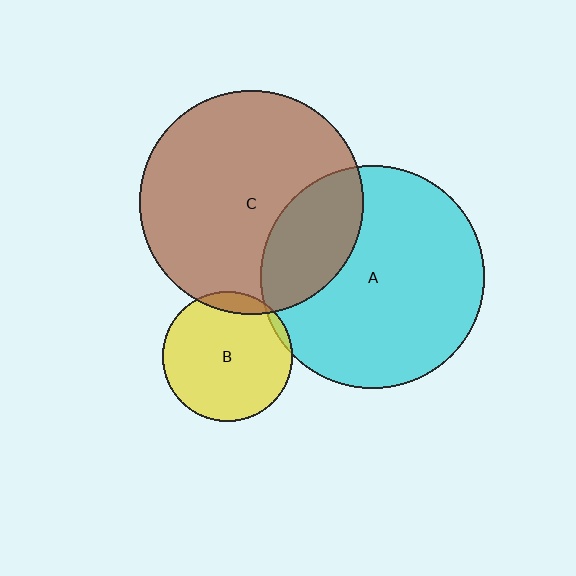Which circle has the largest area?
Circle C (brown).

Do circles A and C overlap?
Yes.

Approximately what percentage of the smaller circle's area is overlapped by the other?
Approximately 25%.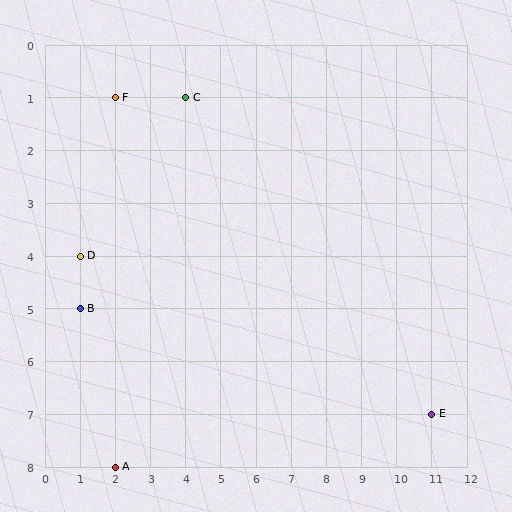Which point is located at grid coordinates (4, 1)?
Point C is at (4, 1).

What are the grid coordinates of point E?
Point E is at grid coordinates (11, 7).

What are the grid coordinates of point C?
Point C is at grid coordinates (4, 1).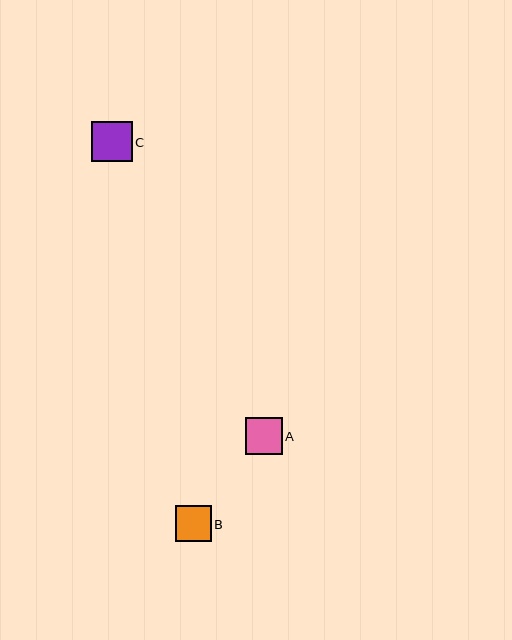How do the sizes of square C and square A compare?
Square C and square A are approximately the same size.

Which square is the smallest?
Square B is the smallest with a size of approximately 36 pixels.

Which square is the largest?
Square C is the largest with a size of approximately 40 pixels.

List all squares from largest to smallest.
From largest to smallest: C, A, B.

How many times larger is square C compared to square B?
Square C is approximately 1.1 times the size of square B.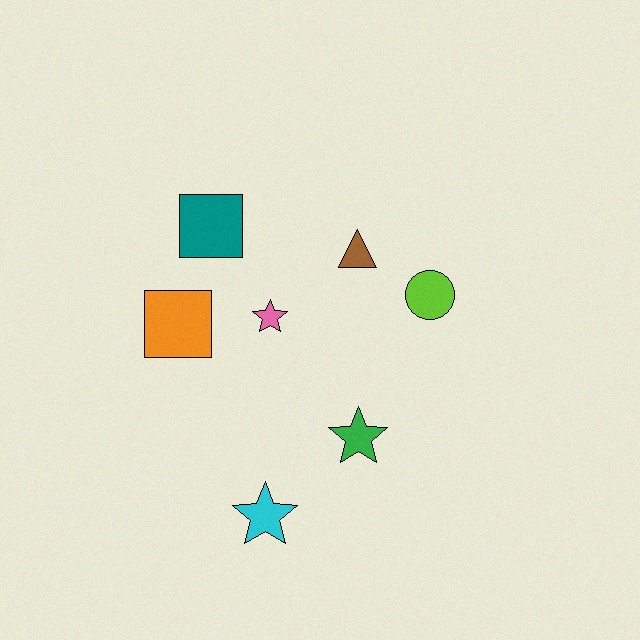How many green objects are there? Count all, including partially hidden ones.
There is 1 green object.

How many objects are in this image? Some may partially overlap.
There are 7 objects.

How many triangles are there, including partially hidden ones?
There is 1 triangle.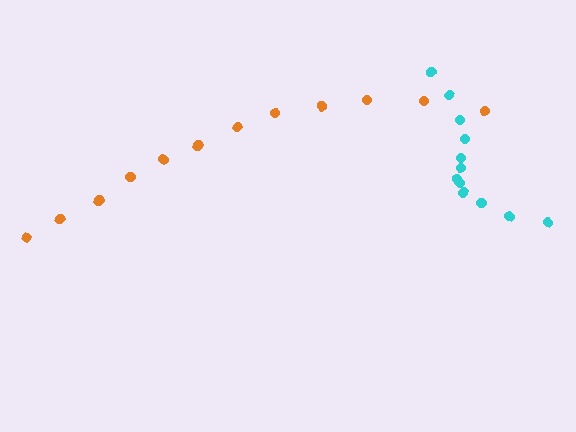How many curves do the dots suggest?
There are 2 distinct paths.